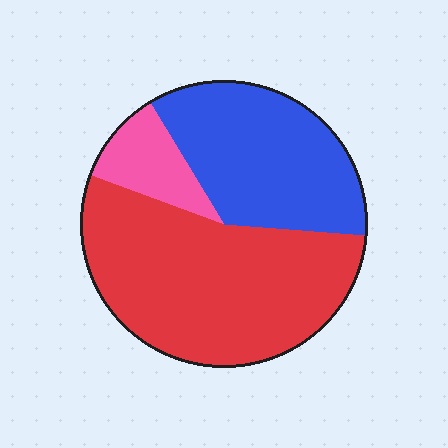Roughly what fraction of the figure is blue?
Blue takes up between a quarter and a half of the figure.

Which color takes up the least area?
Pink, at roughly 10%.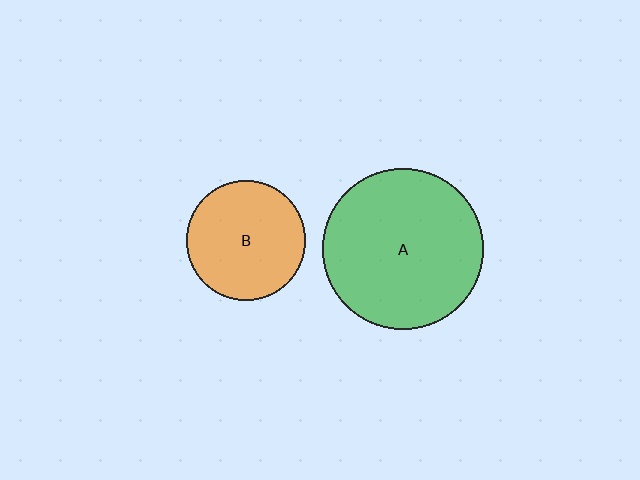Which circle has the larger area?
Circle A (green).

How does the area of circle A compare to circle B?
Approximately 1.8 times.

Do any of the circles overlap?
No, none of the circles overlap.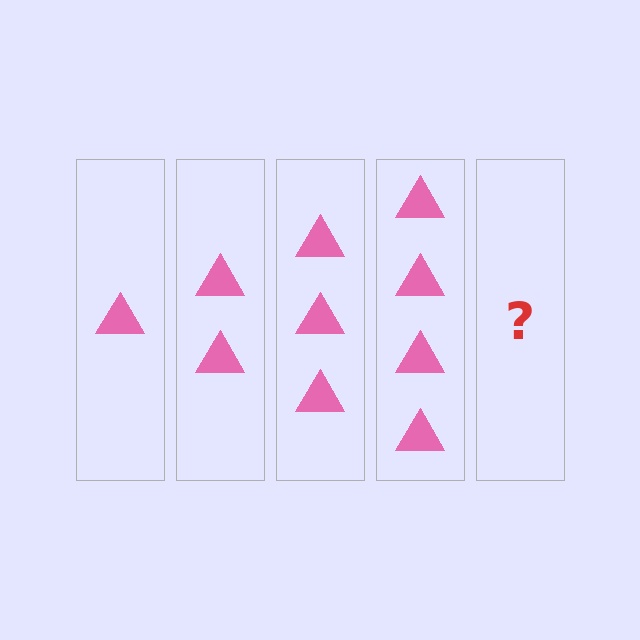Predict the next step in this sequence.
The next step is 5 triangles.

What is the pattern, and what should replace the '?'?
The pattern is that each step adds one more triangle. The '?' should be 5 triangles.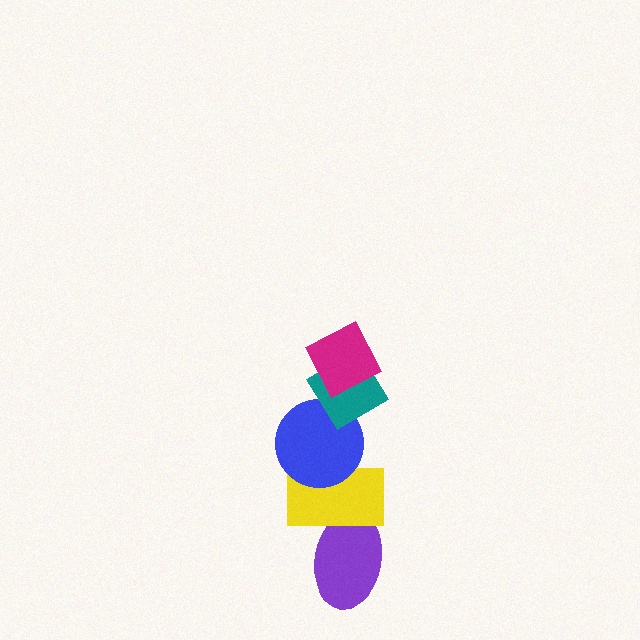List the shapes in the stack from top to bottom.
From top to bottom: the magenta diamond, the teal diamond, the blue circle, the yellow rectangle, the purple ellipse.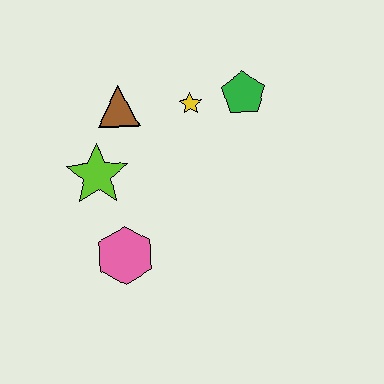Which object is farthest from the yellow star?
The pink hexagon is farthest from the yellow star.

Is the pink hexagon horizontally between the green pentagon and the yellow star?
No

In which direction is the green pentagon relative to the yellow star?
The green pentagon is to the right of the yellow star.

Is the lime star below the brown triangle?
Yes